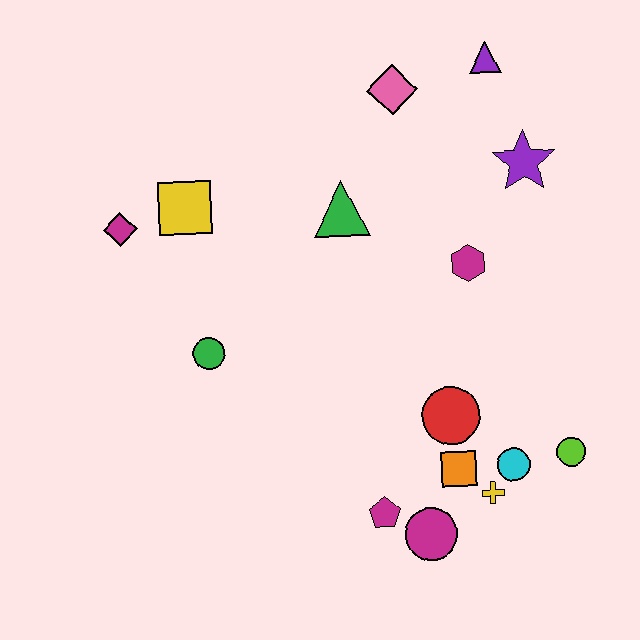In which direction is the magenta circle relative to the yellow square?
The magenta circle is below the yellow square.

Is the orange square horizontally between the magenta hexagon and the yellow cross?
No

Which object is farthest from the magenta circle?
The purple triangle is farthest from the magenta circle.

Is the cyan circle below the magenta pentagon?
No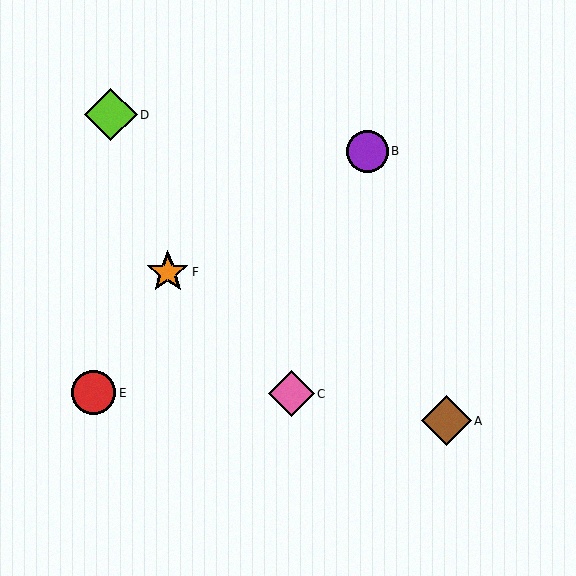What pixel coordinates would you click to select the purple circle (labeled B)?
Click at (367, 151) to select the purple circle B.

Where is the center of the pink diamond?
The center of the pink diamond is at (291, 394).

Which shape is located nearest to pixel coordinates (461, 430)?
The brown diamond (labeled A) at (446, 421) is nearest to that location.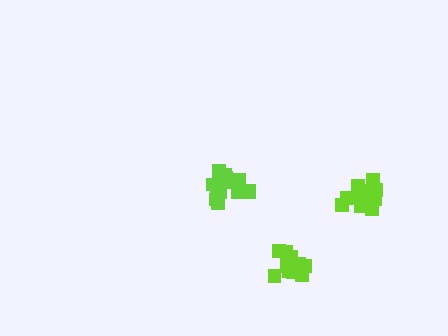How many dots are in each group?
Group 1: 16 dots, Group 2: 16 dots, Group 3: 13 dots (45 total).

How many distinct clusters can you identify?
There are 3 distinct clusters.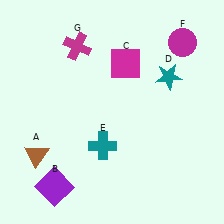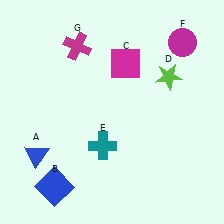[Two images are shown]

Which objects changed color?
A changed from brown to blue. B changed from purple to blue. D changed from teal to lime.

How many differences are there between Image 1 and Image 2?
There are 3 differences between the two images.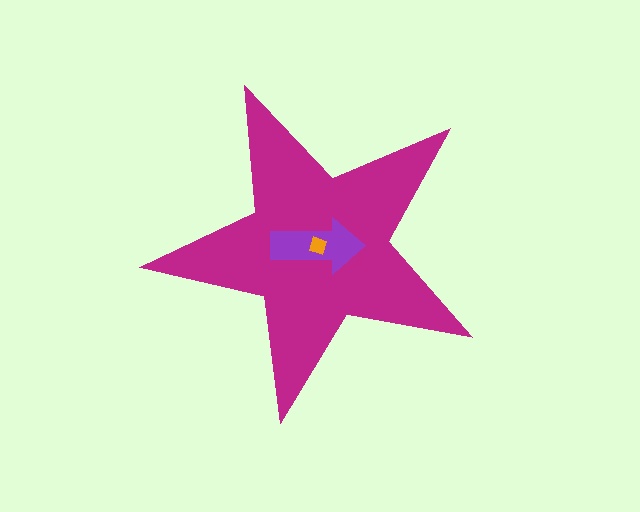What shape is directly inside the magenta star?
The purple arrow.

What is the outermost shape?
The magenta star.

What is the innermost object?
The orange diamond.